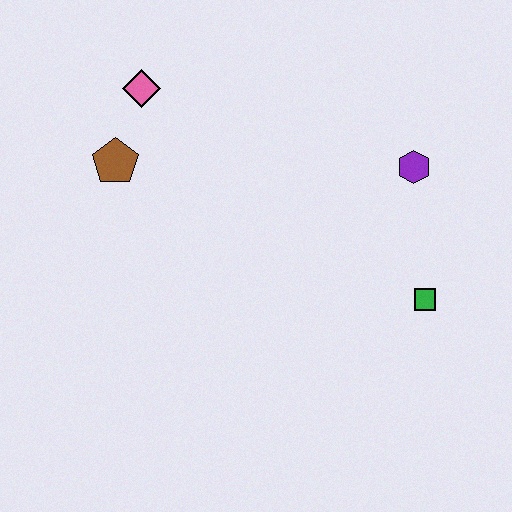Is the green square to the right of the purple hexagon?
Yes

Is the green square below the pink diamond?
Yes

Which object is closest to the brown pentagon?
The pink diamond is closest to the brown pentagon.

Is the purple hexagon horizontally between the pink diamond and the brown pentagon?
No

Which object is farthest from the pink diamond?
The green square is farthest from the pink diamond.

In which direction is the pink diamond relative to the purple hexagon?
The pink diamond is to the left of the purple hexagon.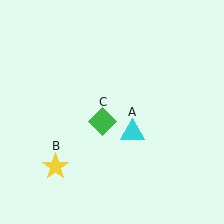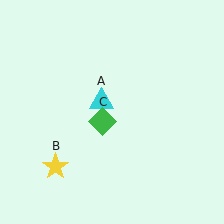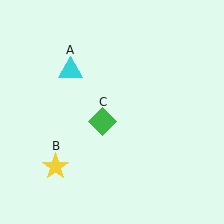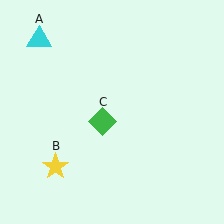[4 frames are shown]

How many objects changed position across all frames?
1 object changed position: cyan triangle (object A).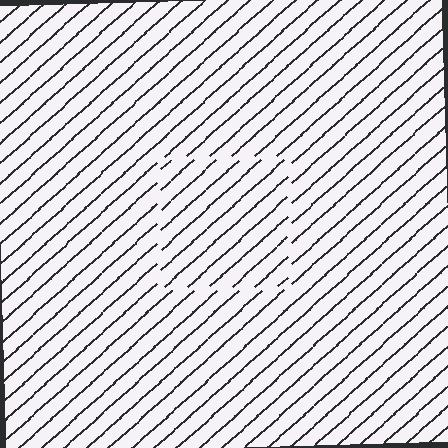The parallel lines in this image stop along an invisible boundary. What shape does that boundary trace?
An illusory square. The interior of the shape contains the same grating, shifted by half a period — the contour is defined by the phase discontinuity where line-ends from the inner and outer gratings abut.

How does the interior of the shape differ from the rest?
The interior of the shape contains the same grating, shifted by half a period — the contour is defined by the phase discontinuity where line-ends from the inner and outer gratings abut.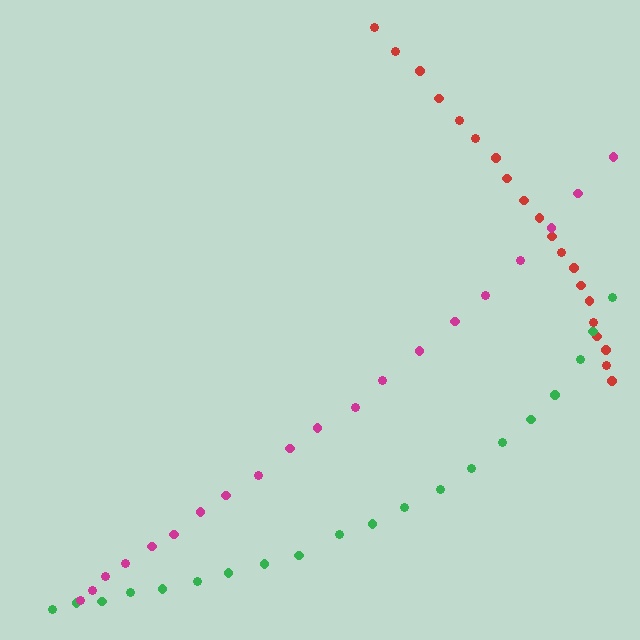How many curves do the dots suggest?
There are 3 distinct paths.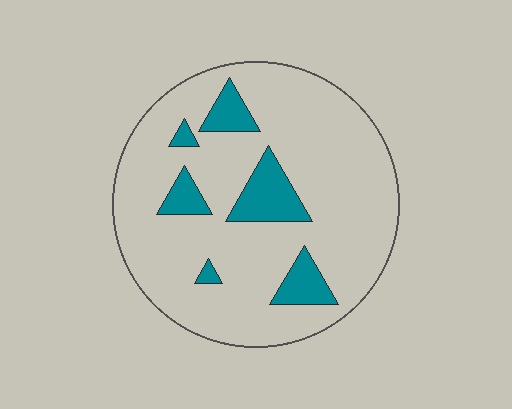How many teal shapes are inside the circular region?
6.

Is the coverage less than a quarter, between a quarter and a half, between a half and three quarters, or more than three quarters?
Less than a quarter.